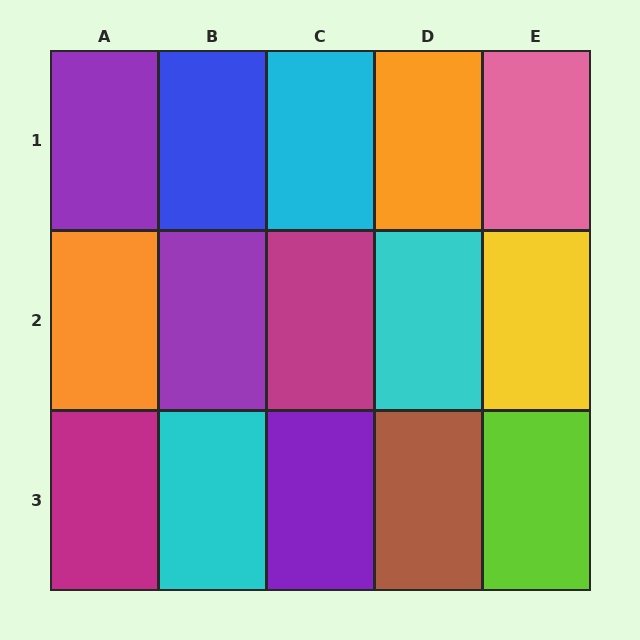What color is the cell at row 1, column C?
Cyan.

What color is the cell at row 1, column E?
Pink.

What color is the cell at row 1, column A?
Purple.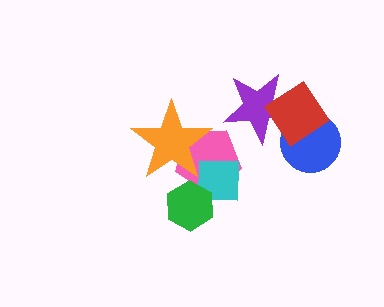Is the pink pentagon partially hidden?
Yes, it is partially covered by another shape.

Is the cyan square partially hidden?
Yes, it is partially covered by another shape.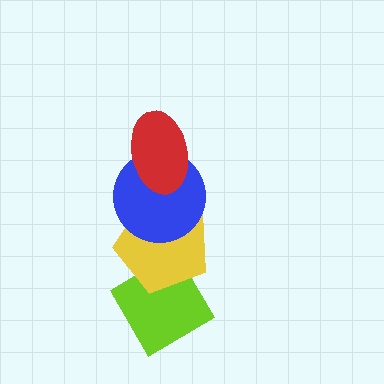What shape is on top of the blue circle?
The red ellipse is on top of the blue circle.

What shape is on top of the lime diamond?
The yellow pentagon is on top of the lime diamond.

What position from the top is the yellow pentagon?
The yellow pentagon is 3rd from the top.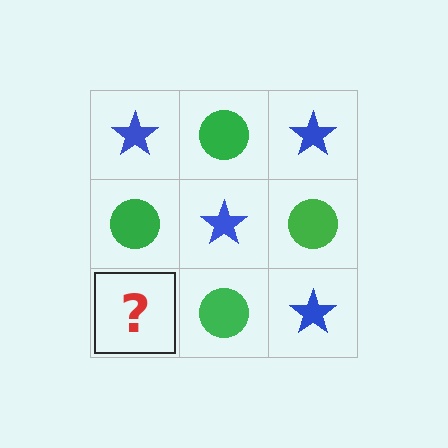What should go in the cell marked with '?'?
The missing cell should contain a blue star.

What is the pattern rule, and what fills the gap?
The rule is that it alternates blue star and green circle in a checkerboard pattern. The gap should be filled with a blue star.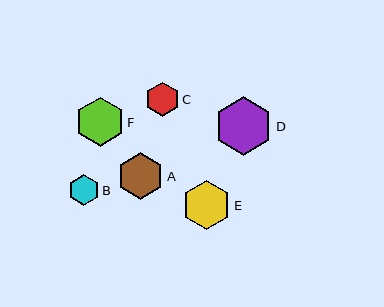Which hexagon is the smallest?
Hexagon B is the smallest with a size of approximately 31 pixels.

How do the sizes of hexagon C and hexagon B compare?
Hexagon C and hexagon B are approximately the same size.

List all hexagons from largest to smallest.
From largest to smallest: D, E, F, A, C, B.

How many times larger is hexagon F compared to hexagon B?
Hexagon F is approximately 1.6 times the size of hexagon B.